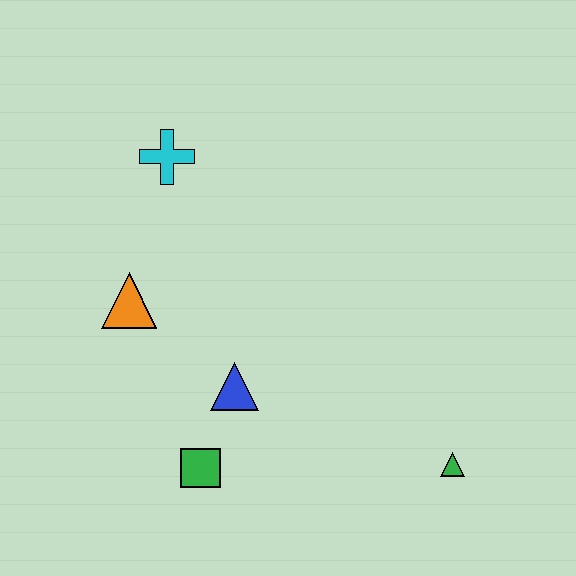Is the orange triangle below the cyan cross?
Yes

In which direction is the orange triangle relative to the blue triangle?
The orange triangle is to the left of the blue triangle.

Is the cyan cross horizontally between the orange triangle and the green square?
Yes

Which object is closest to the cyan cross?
The orange triangle is closest to the cyan cross.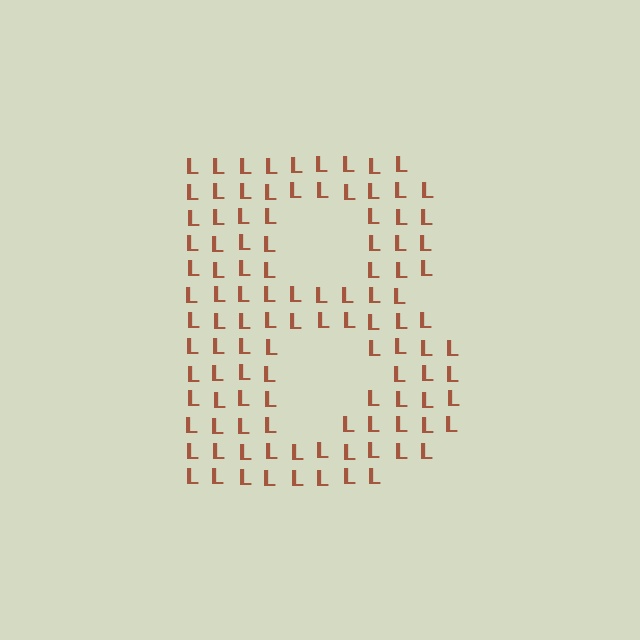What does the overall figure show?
The overall figure shows the letter B.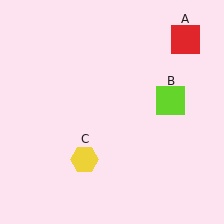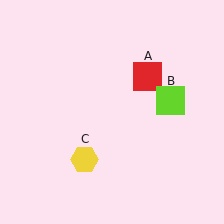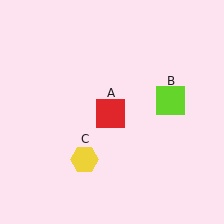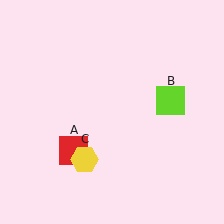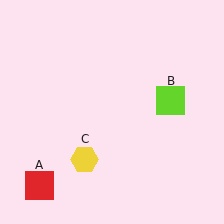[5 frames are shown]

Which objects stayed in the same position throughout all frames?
Lime square (object B) and yellow hexagon (object C) remained stationary.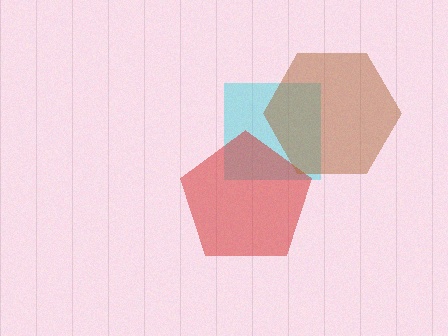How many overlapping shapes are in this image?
There are 3 overlapping shapes in the image.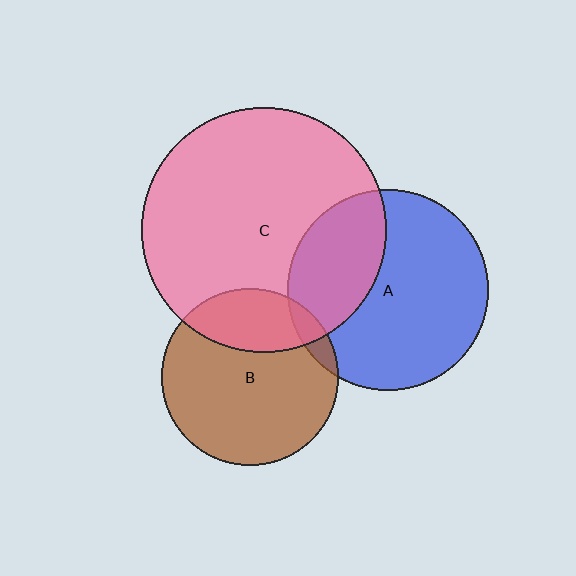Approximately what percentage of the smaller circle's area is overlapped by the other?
Approximately 35%.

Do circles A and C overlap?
Yes.